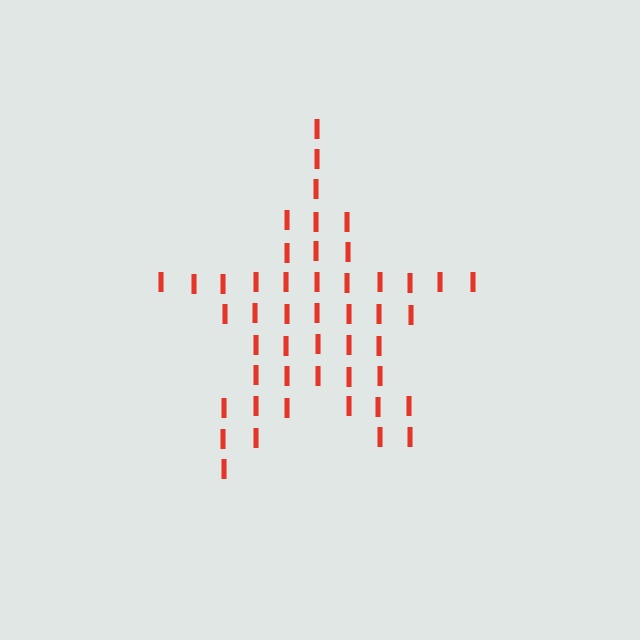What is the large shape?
The large shape is a star.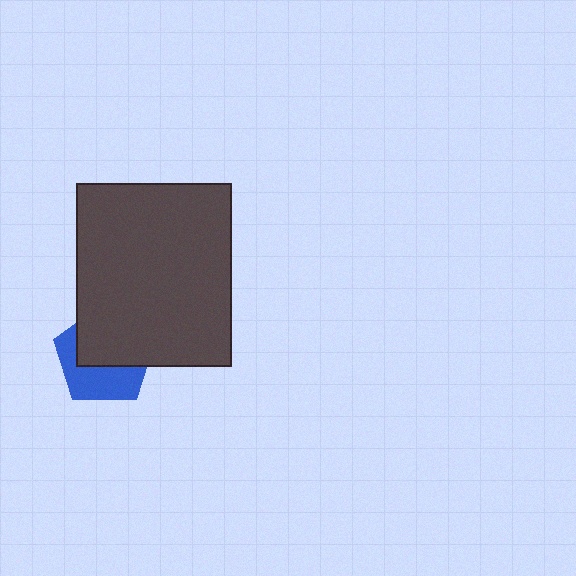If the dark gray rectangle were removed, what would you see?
You would see the complete blue pentagon.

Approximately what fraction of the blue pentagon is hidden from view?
Roughly 56% of the blue pentagon is hidden behind the dark gray rectangle.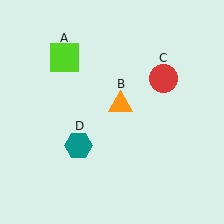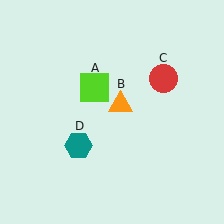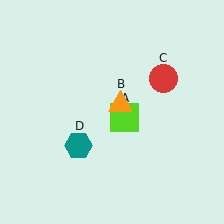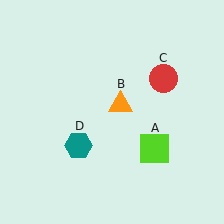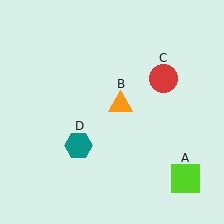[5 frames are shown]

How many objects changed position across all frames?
1 object changed position: lime square (object A).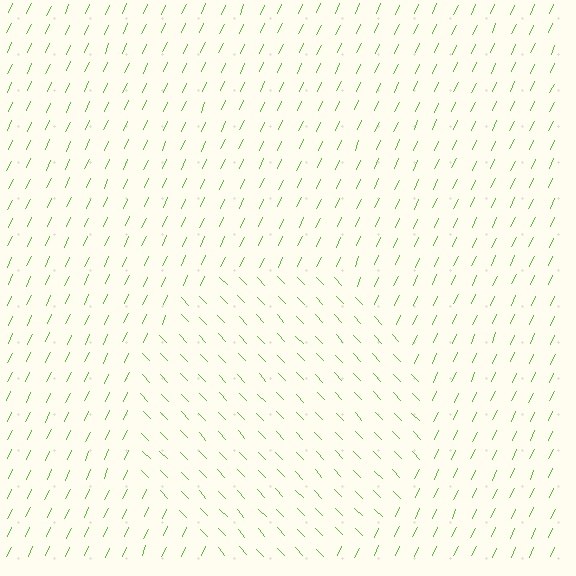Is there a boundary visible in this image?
Yes, there is a texture boundary formed by a change in line orientation.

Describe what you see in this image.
The image is filled with small lime line segments. A circle region in the image has lines oriented differently from the surrounding lines, creating a visible texture boundary.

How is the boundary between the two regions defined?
The boundary is defined purely by a change in line orientation (approximately 68 degrees difference). All lines are the same color and thickness.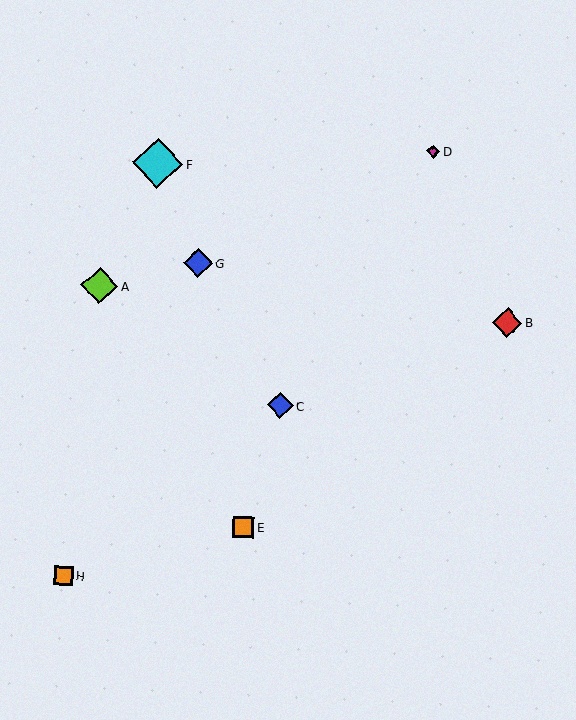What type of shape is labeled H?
Shape H is an orange square.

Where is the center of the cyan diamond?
The center of the cyan diamond is at (158, 163).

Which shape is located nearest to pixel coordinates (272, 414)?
The blue diamond (labeled C) at (280, 405) is nearest to that location.